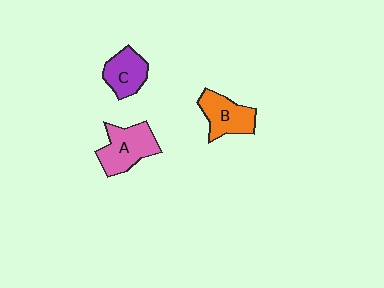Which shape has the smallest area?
Shape C (purple).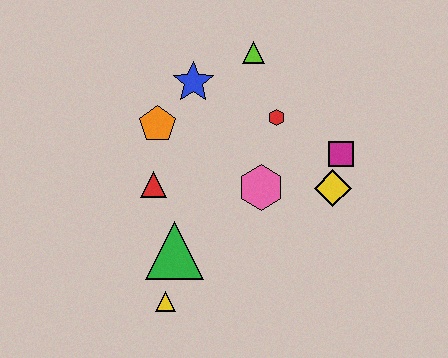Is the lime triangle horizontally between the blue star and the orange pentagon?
No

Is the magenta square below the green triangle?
No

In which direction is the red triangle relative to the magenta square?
The red triangle is to the left of the magenta square.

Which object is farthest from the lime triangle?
The yellow triangle is farthest from the lime triangle.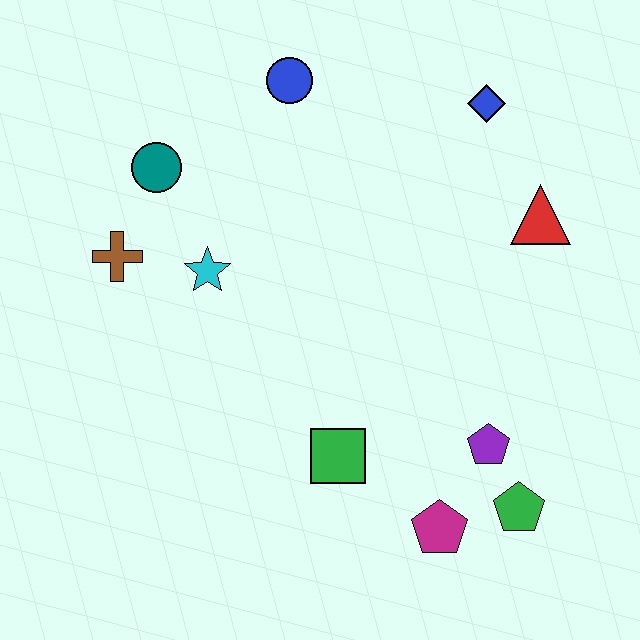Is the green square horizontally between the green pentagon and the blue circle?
Yes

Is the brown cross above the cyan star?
Yes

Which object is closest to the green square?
The magenta pentagon is closest to the green square.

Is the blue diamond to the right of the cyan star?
Yes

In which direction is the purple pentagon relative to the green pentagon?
The purple pentagon is above the green pentagon.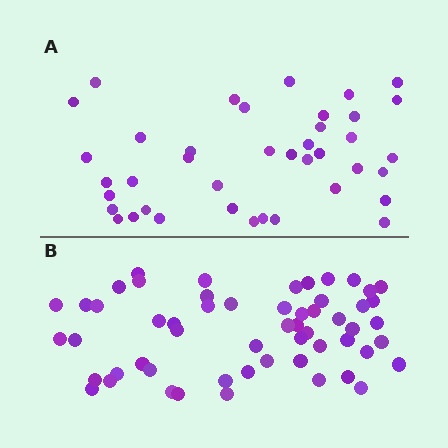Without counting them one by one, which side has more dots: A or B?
Region B (the bottom region) has more dots.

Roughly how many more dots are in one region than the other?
Region B has approximately 15 more dots than region A.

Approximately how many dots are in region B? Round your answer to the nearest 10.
About 60 dots. (The exact count is 56, which rounds to 60.)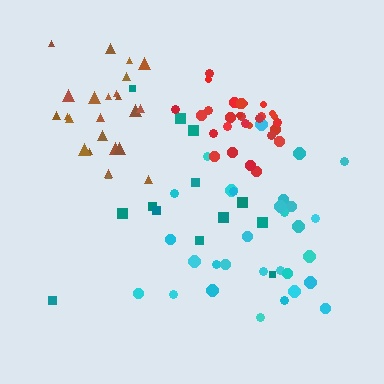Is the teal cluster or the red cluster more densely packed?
Red.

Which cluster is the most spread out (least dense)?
Teal.